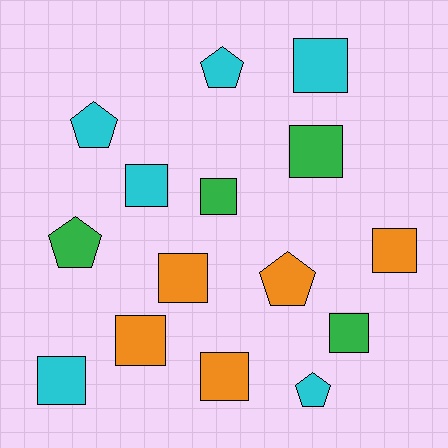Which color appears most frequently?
Cyan, with 6 objects.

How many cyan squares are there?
There are 3 cyan squares.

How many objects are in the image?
There are 15 objects.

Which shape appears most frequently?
Square, with 10 objects.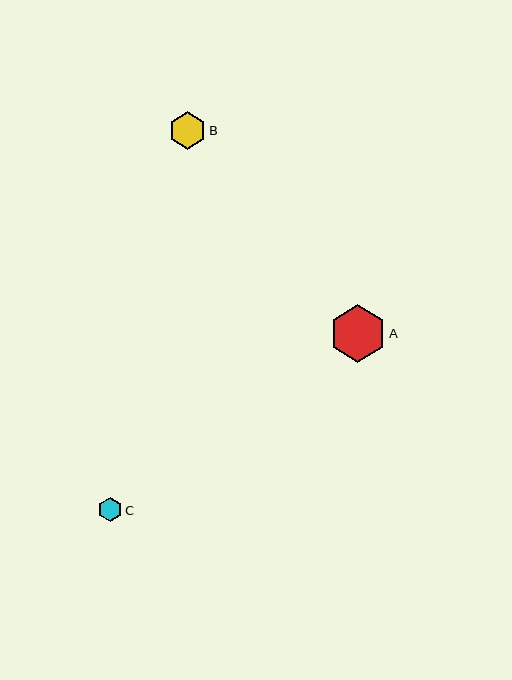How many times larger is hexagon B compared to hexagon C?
Hexagon B is approximately 1.6 times the size of hexagon C.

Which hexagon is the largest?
Hexagon A is the largest with a size of approximately 57 pixels.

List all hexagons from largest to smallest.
From largest to smallest: A, B, C.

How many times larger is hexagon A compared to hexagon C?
Hexagon A is approximately 2.4 times the size of hexagon C.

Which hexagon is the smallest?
Hexagon C is the smallest with a size of approximately 24 pixels.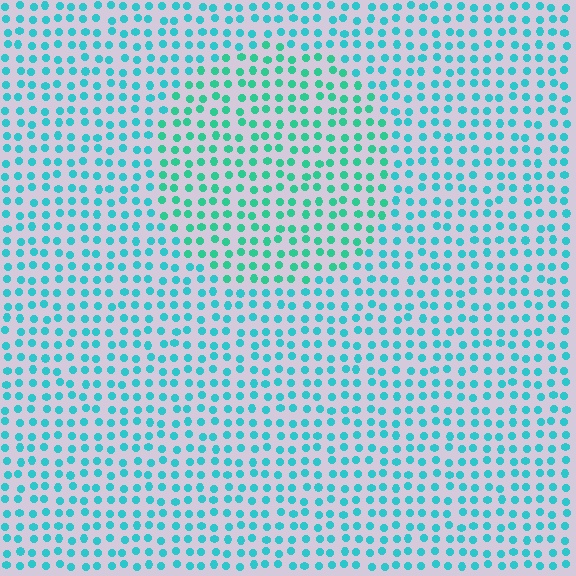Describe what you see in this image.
The image is filled with small cyan elements in a uniform arrangement. A circle-shaped region is visible where the elements are tinted to a slightly different hue, forming a subtle color boundary.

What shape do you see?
I see a circle.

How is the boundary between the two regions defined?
The boundary is defined purely by a slight shift in hue (about 24 degrees). Spacing, size, and orientation are identical on both sides.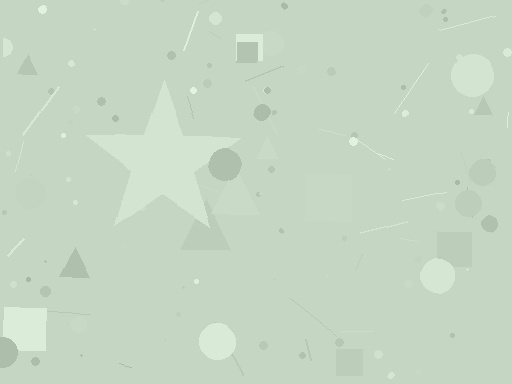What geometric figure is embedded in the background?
A star is embedded in the background.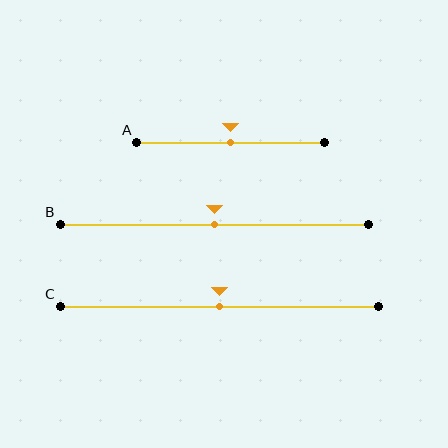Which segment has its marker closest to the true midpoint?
Segment A has its marker closest to the true midpoint.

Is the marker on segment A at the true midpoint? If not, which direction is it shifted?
Yes, the marker on segment A is at the true midpoint.